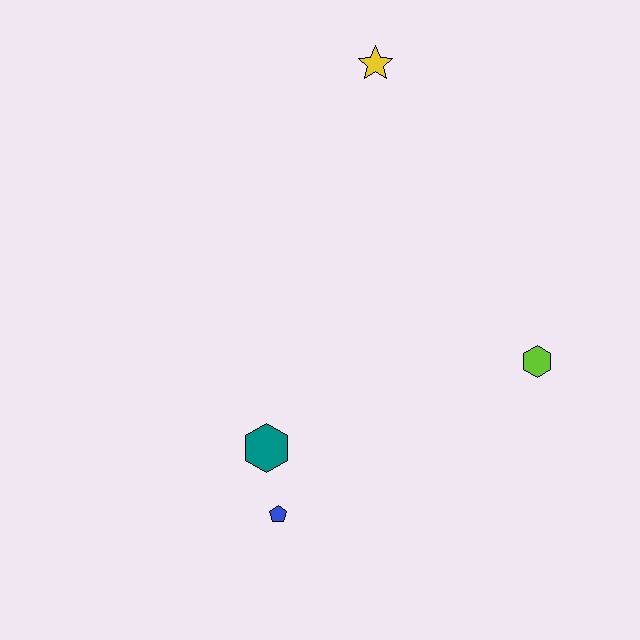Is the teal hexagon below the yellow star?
Yes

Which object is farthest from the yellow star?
The blue pentagon is farthest from the yellow star.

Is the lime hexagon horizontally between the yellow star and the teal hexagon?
No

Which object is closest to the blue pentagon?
The teal hexagon is closest to the blue pentagon.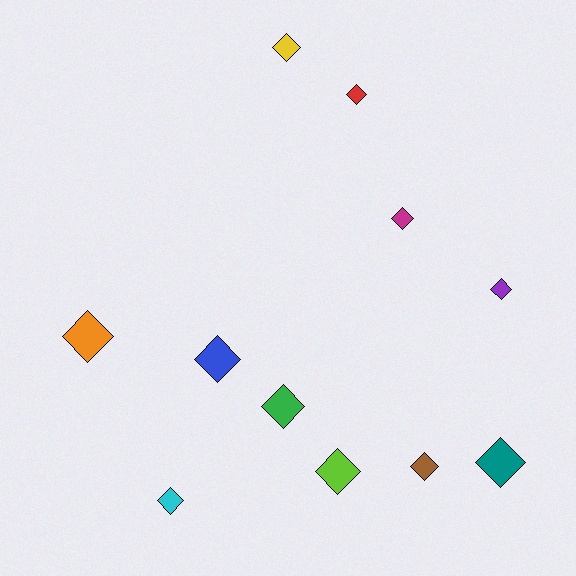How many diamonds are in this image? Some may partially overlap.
There are 11 diamonds.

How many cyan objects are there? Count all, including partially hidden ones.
There is 1 cyan object.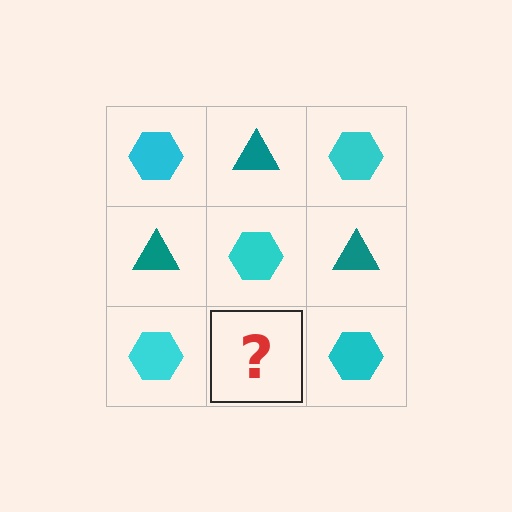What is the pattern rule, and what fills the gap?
The rule is that it alternates cyan hexagon and teal triangle in a checkerboard pattern. The gap should be filled with a teal triangle.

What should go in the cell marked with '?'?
The missing cell should contain a teal triangle.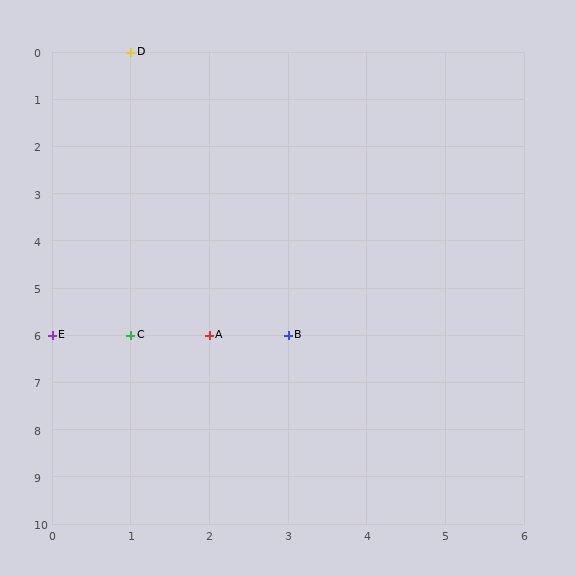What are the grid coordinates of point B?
Point B is at grid coordinates (3, 6).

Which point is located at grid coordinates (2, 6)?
Point A is at (2, 6).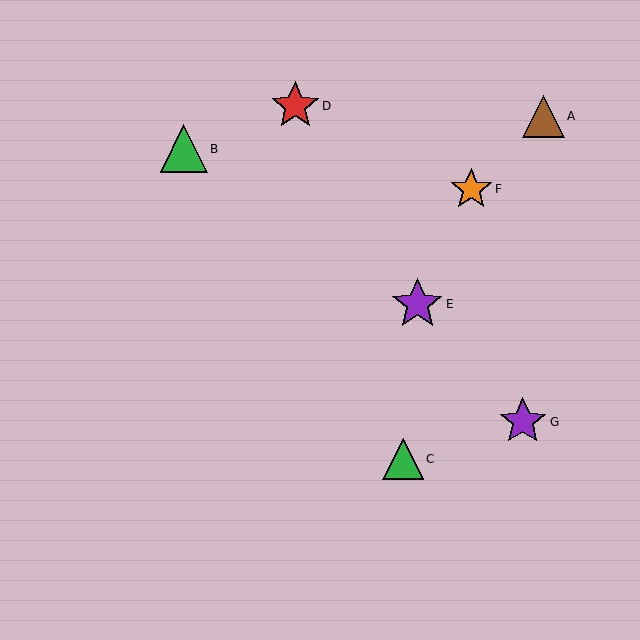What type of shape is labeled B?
Shape B is a green triangle.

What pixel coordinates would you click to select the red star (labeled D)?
Click at (295, 106) to select the red star D.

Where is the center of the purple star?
The center of the purple star is at (523, 422).